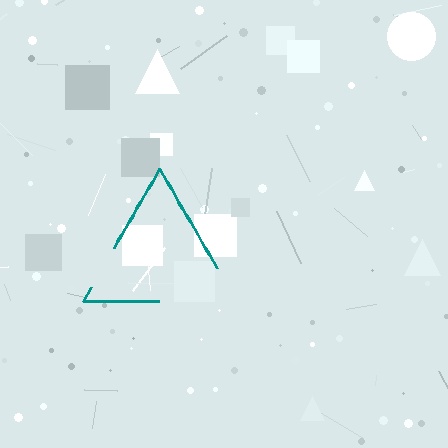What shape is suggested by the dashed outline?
The dashed outline suggests a triangle.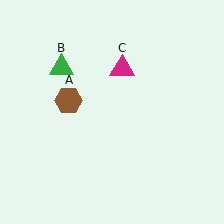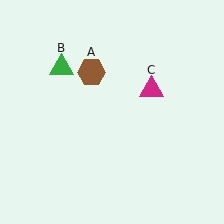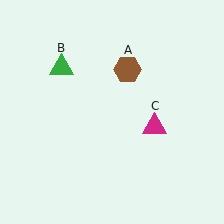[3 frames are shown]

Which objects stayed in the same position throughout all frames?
Green triangle (object B) remained stationary.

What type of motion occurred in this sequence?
The brown hexagon (object A), magenta triangle (object C) rotated clockwise around the center of the scene.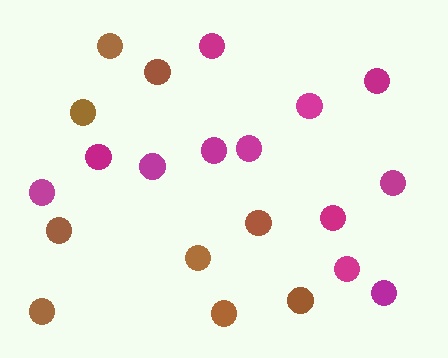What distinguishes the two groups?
There are 2 groups: one group of magenta circles (12) and one group of brown circles (9).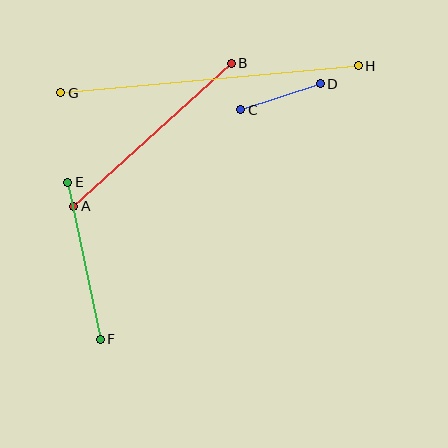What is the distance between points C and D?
The distance is approximately 84 pixels.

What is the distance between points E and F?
The distance is approximately 160 pixels.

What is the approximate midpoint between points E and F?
The midpoint is at approximately (84, 261) pixels.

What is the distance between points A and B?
The distance is approximately 213 pixels.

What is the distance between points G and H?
The distance is approximately 298 pixels.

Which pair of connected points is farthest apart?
Points G and H are farthest apart.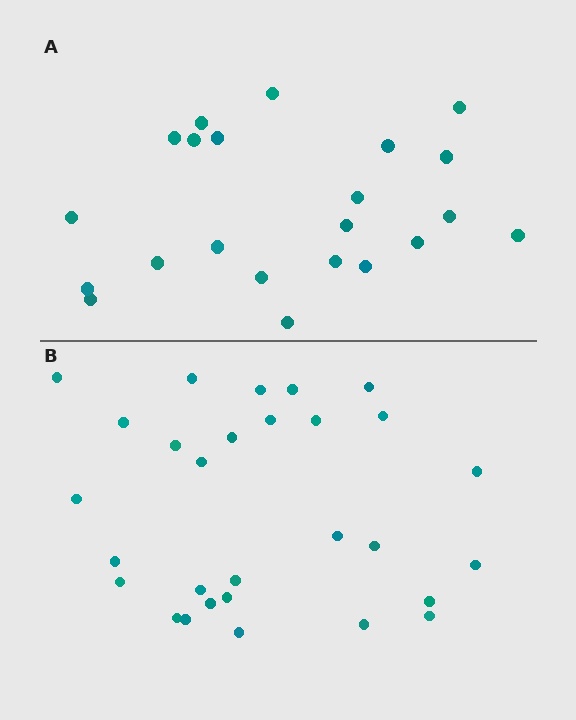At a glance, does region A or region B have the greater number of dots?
Region B (the bottom region) has more dots.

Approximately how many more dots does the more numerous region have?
Region B has roughly 8 or so more dots than region A.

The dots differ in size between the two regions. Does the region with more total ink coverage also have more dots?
No. Region A has more total ink coverage because its dots are larger, but region B actually contains more individual dots. Total area can be misleading — the number of items is what matters here.